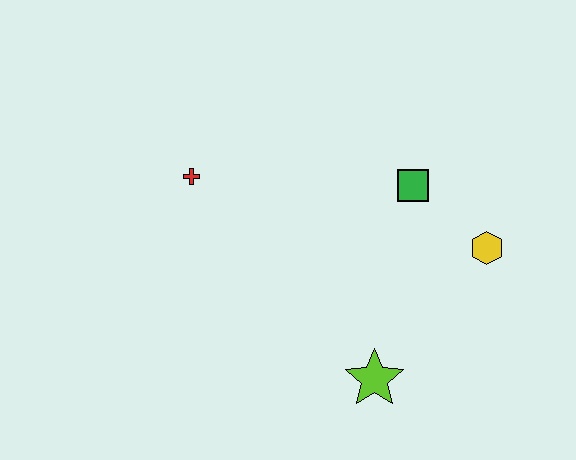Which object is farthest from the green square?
The red cross is farthest from the green square.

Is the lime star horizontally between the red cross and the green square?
Yes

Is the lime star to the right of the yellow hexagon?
No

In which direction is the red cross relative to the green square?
The red cross is to the left of the green square.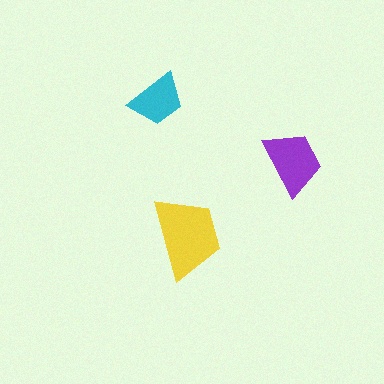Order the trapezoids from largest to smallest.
the yellow one, the purple one, the cyan one.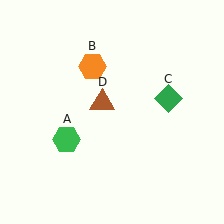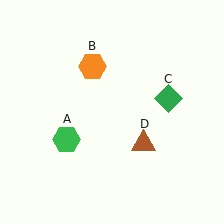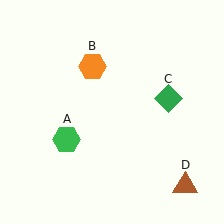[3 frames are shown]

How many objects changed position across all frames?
1 object changed position: brown triangle (object D).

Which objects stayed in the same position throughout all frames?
Green hexagon (object A) and orange hexagon (object B) and green diamond (object C) remained stationary.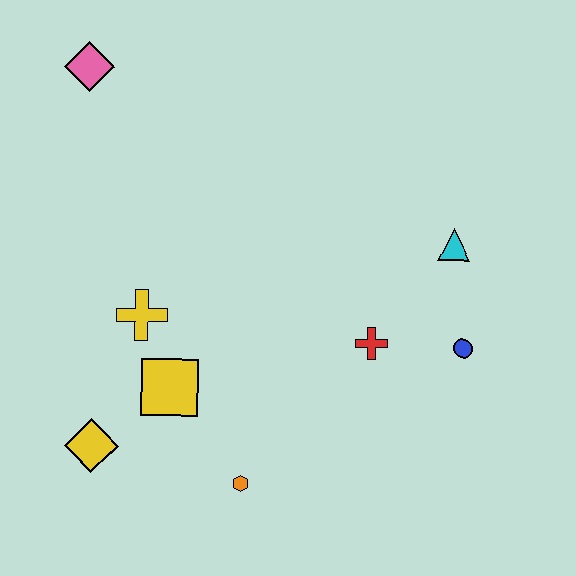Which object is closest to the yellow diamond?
The yellow square is closest to the yellow diamond.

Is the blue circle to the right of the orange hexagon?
Yes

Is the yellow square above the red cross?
No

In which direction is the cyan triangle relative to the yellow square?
The cyan triangle is to the right of the yellow square.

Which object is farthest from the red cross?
The pink diamond is farthest from the red cross.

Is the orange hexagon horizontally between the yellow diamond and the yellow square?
No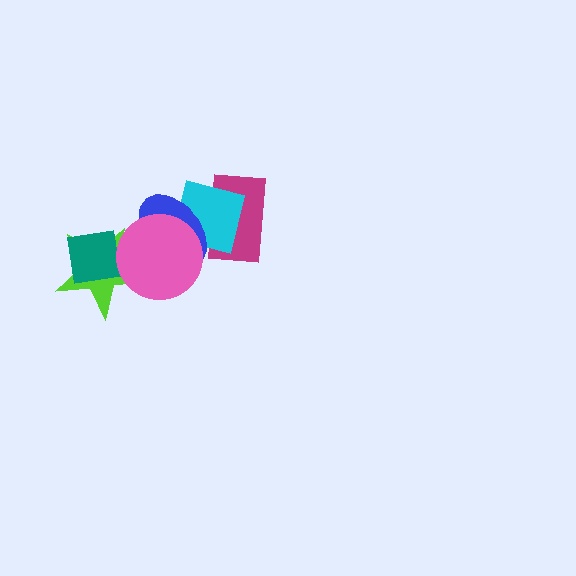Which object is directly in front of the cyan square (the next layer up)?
The blue ellipse is directly in front of the cyan square.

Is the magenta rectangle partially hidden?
Yes, it is partially covered by another shape.